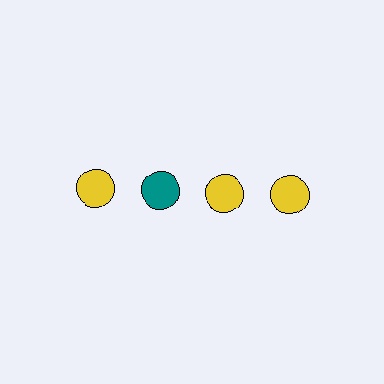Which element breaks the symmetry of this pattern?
The teal circle in the top row, second from left column breaks the symmetry. All other shapes are yellow circles.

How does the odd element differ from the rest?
It has a different color: teal instead of yellow.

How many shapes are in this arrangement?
There are 4 shapes arranged in a grid pattern.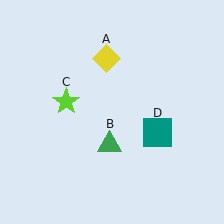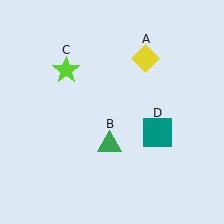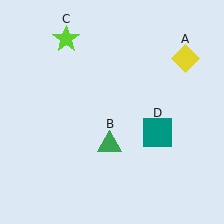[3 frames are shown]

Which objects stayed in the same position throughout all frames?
Green triangle (object B) and teal square (object D) remained stationary.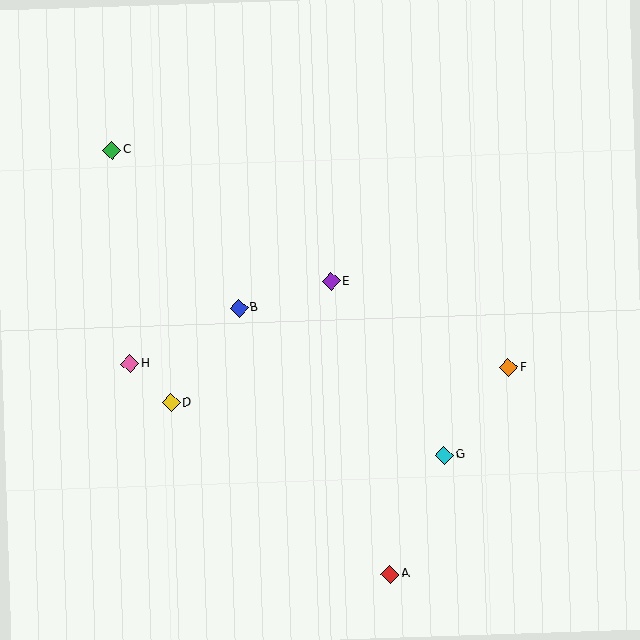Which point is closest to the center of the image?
Point E at (331, 281) is closest to the center.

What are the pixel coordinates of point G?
Point G is at (444, 455).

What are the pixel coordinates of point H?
Point H is at (130, 363).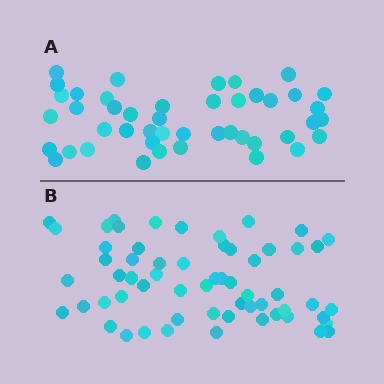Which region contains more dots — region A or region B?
Region B (the bottom region) has more dots.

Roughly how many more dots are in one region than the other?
Region B has approximately 15 more dots than region A.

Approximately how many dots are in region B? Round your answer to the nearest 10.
About 60 dots.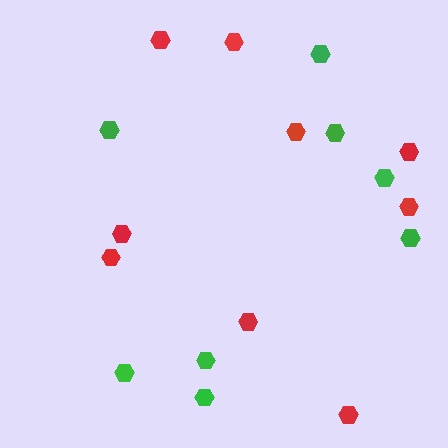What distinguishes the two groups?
There are 2 groups: one group of red hexagons (9) and one group of green hexagons (8).